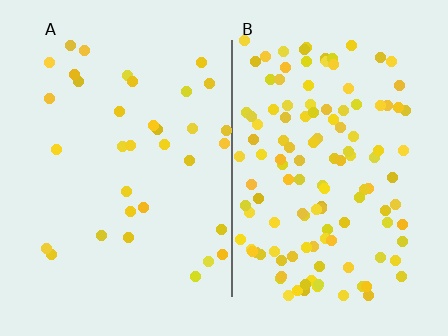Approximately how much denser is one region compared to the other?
Approximately 3.7× — region B over region A.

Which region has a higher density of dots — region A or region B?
B (the right).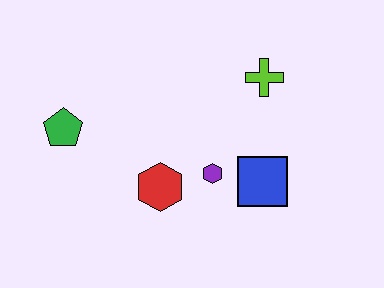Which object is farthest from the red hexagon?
The lime cross is farthest from the red hexagon.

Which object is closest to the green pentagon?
The red hexagon is closest to the green pentagon.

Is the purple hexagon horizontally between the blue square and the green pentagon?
Yes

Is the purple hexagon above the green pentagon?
No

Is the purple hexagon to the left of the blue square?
Yes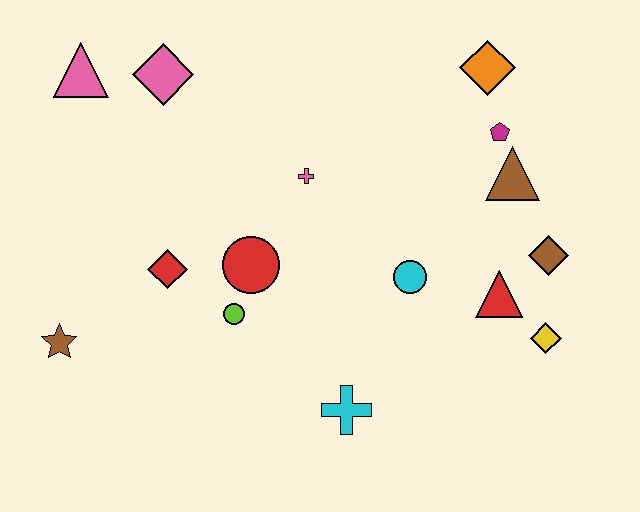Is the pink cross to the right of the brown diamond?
No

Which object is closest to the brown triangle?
The magenta pentagon is closest to the brown triangle.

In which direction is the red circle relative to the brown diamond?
The red circle is to the left of the brown diamond.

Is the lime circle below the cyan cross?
No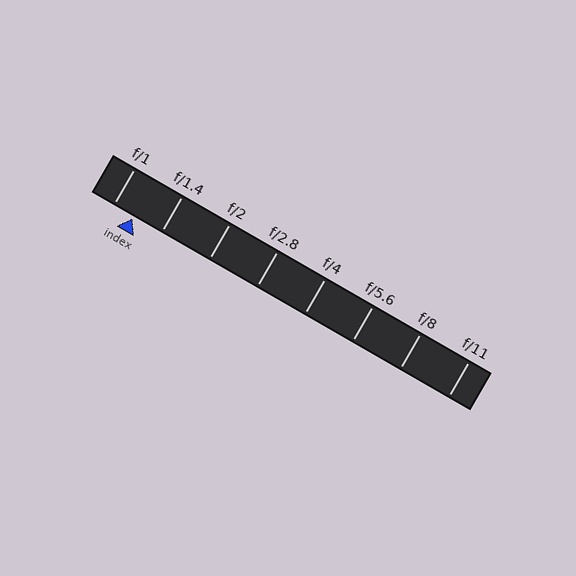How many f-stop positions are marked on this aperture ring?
There are 8 f-stop positions marked.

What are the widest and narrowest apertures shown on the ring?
The widest aperture shown is f/1 and the narrowest is f/11.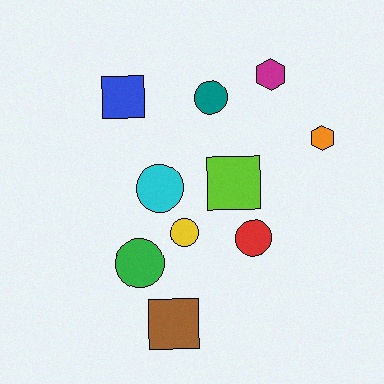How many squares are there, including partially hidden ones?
There are 3 squares.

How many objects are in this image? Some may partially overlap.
There are 10 objects.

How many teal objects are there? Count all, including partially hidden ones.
There is 1 teal object.